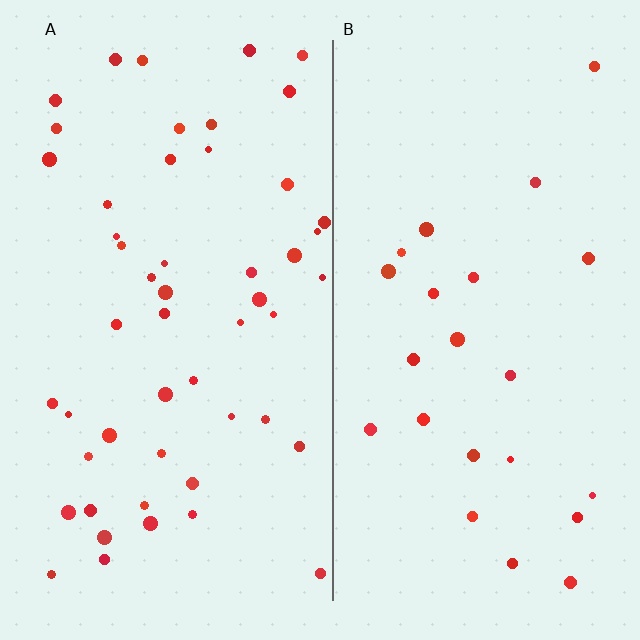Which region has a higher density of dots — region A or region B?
A (the left).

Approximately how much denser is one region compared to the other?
Approximately 2.2× — region A over region B.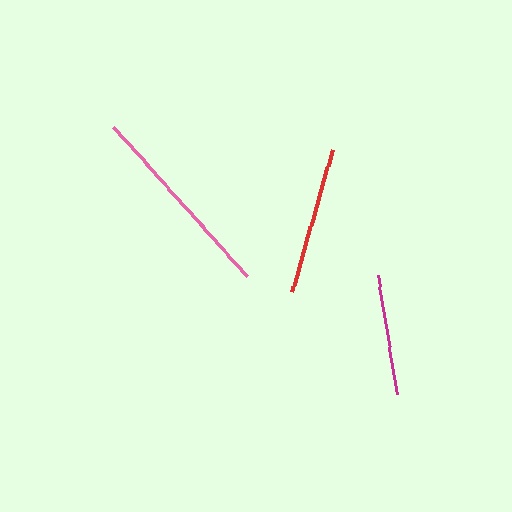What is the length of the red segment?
The red segment is approximately 147 pixels long.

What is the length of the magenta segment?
The magenta segment is approximately 121 pixels long.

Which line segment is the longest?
The pink line is the longest at approximately 200 pixels.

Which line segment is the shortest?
The magenta line is the shortest at approximately 121 pixels.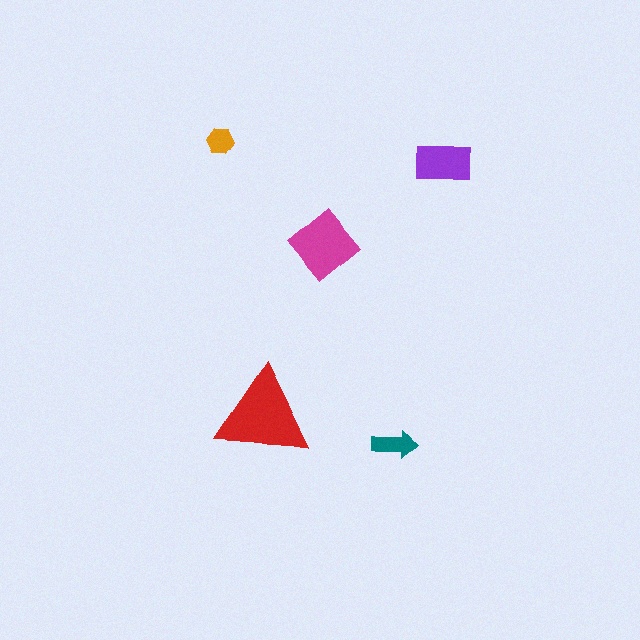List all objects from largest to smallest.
The red triangle, the magenta diamond, the purple rectangle, the teal arrow, the orange hexagon.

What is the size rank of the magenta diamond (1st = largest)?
2nd.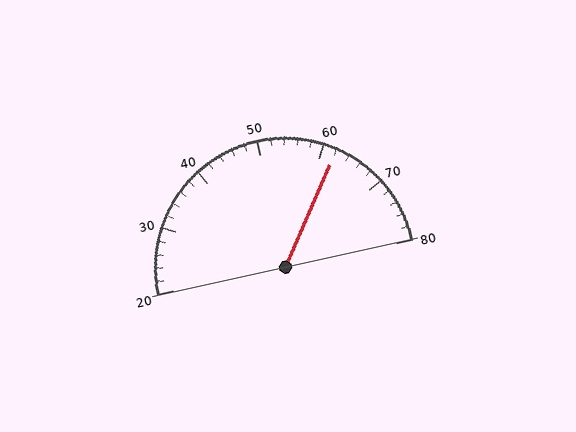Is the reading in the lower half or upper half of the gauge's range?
The reading is in the upper half of the range (20 to 80).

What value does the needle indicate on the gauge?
The needle indicates approximately 62.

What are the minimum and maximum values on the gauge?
The gauge ranges from 20 to 80.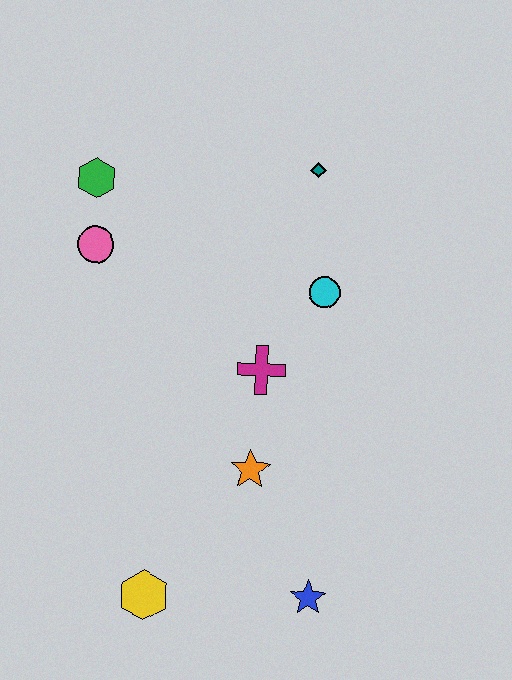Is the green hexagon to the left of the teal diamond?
Yes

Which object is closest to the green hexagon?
The pink circle is closest to the green hexagon.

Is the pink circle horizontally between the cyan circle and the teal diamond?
No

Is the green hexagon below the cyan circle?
No